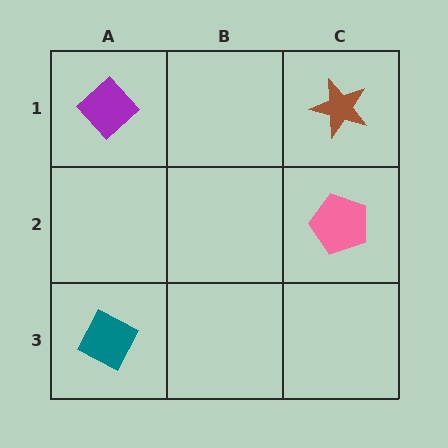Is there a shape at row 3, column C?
No, that cell is empty.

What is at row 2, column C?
A pink pentagon.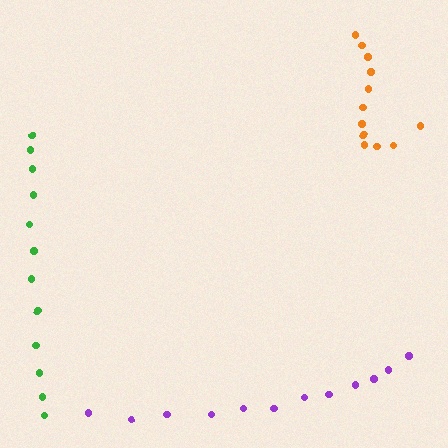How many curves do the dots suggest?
There are 3 distinct paths.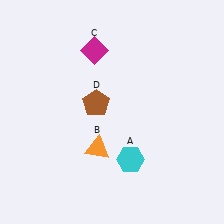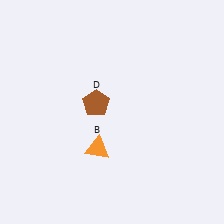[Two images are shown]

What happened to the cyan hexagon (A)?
The cyan hexagon (A) was removed in Image 2. It was in the bottom-right area of Image 1.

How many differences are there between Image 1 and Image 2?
There are 2 differences between the two images.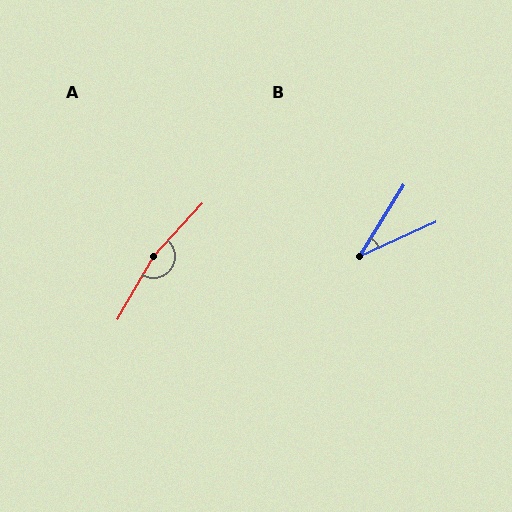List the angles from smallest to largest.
B (34°), A (168°).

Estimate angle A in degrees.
Approximately 168 degrees.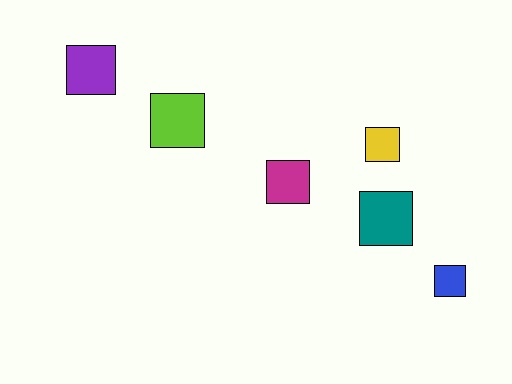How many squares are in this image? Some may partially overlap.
There are 6 squares.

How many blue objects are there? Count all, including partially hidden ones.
There is 1 blue object.